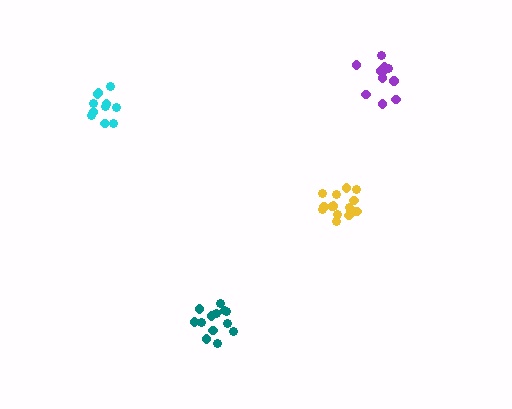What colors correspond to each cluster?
The clusters are colored: teal, yellow, cyan, purple.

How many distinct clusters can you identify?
There are 4 distinct clusters.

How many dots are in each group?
Group 1: 13 dots, Group 2: 17 dots, Group 3: 11 dots, Group 4: 12 dots (53 total).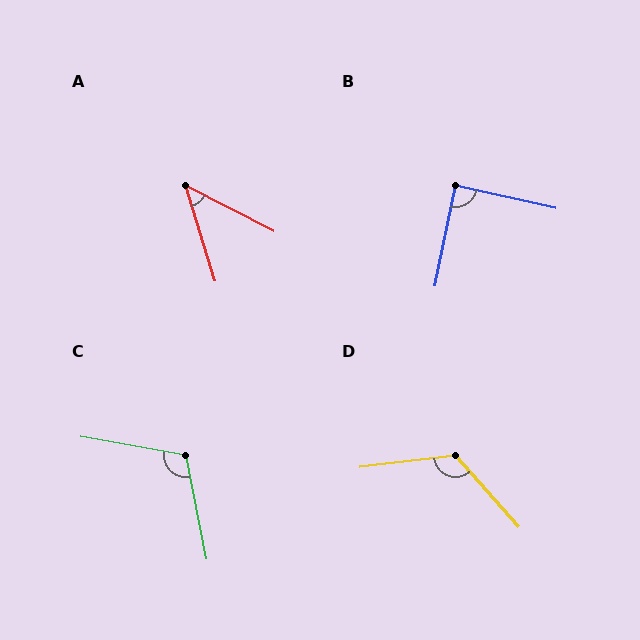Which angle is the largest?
D, at approximately 125 degrees.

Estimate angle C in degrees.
Approximately 111 degrees.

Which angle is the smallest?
A, at approximately 45 degrees.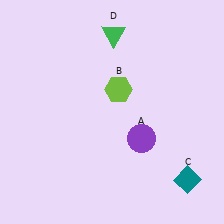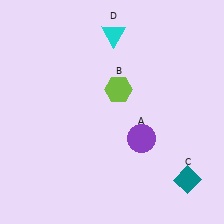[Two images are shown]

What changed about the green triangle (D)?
In Image 1, D is green. In Image 2, it changed to cyan.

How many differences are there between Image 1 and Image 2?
There is 1 difference between the two images.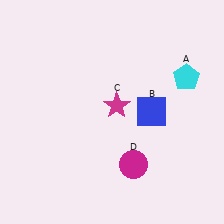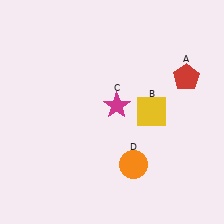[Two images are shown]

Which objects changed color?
A changed from cyan to red. B changed from blue to yellow. D changed from magenta to orange.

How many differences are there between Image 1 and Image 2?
There are 3 differences between the two images.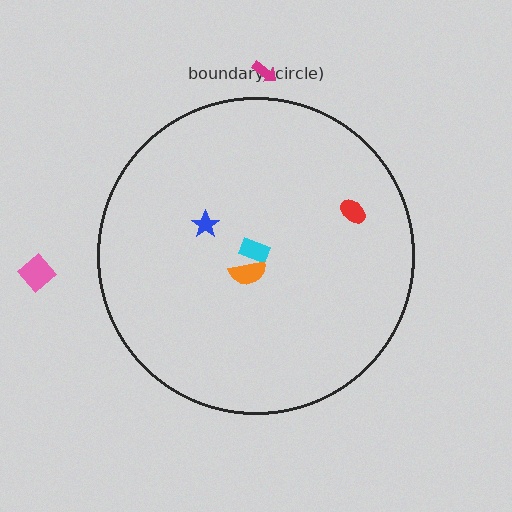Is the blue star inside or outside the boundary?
Inside.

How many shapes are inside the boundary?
4 inside, 2 outside.